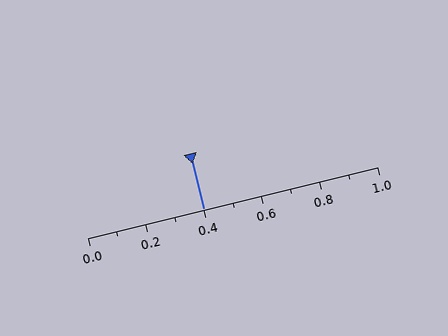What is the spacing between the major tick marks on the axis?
The major ticks are spaced 0.2 apart.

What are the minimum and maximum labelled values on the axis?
The axis runs from 0.0 to 1.0.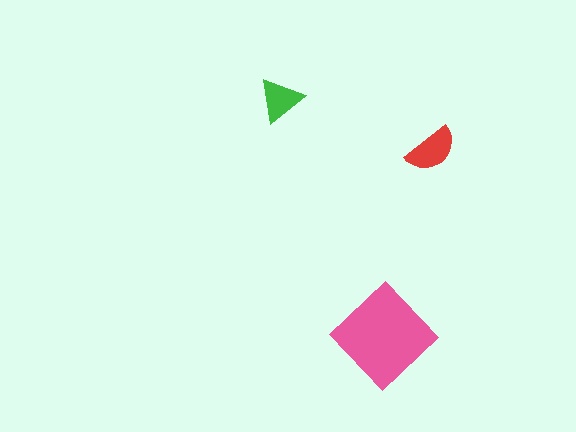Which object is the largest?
The pink diamond.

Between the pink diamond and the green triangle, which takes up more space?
The pink diamond.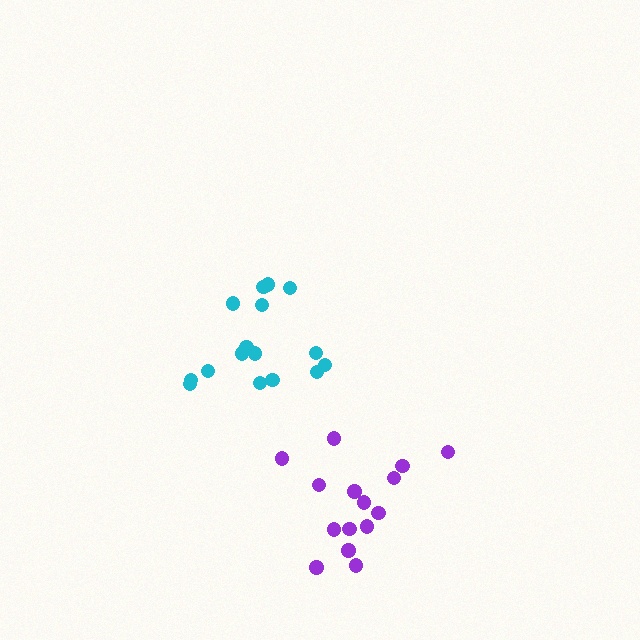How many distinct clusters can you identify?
There are 2 distinct clusters.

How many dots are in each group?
Group 1: 16 dots, Group 2: 15 dots (31 total).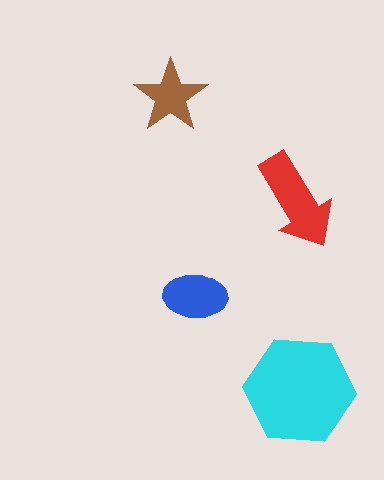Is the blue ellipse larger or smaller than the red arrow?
Smaller.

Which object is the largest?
The cyan hexagon.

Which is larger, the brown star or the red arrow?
The red arrow.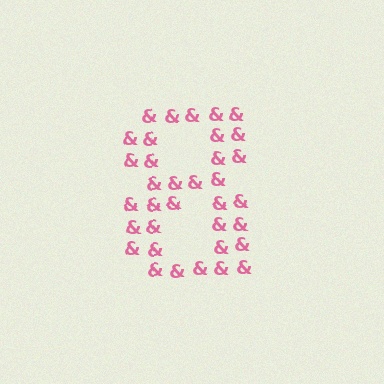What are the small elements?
The small elements are ampersands.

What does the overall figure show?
The overall figure shows the digit 8.